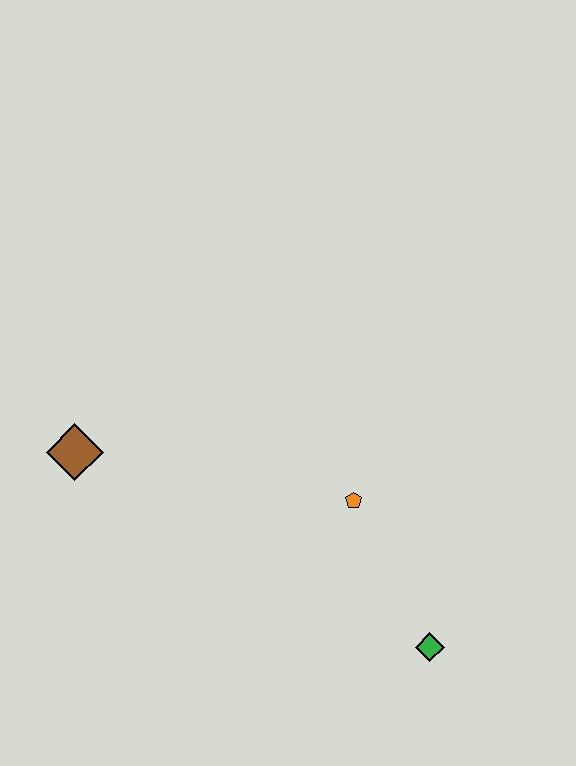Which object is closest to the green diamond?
The orange pentagon is closest to the green diamond.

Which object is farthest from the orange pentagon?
The brown diamond is farthest from the orange pentagon.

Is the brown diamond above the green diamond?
Yes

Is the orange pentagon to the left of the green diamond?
Yes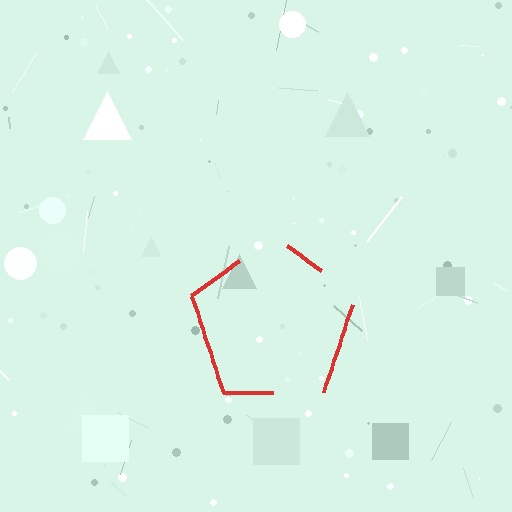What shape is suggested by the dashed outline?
The dashed outline suggests a pentagon.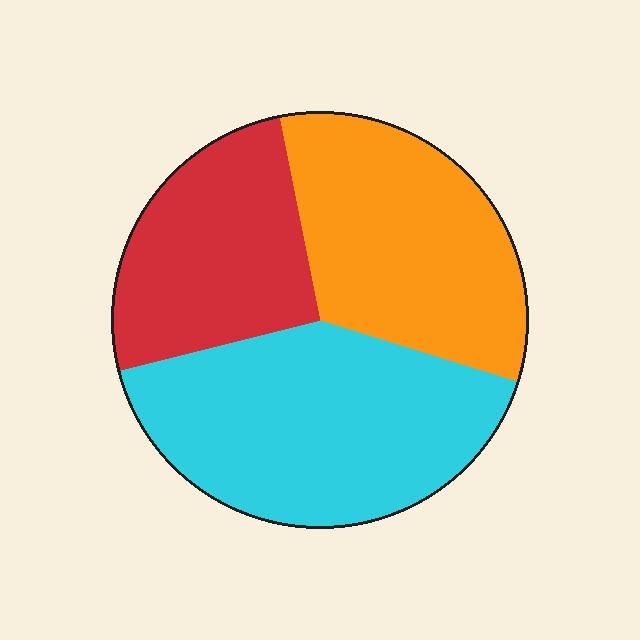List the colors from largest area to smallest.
From largest to smallest: cyan, orange, red.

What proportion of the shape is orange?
Orange takes up between a quarter and a half of the shape.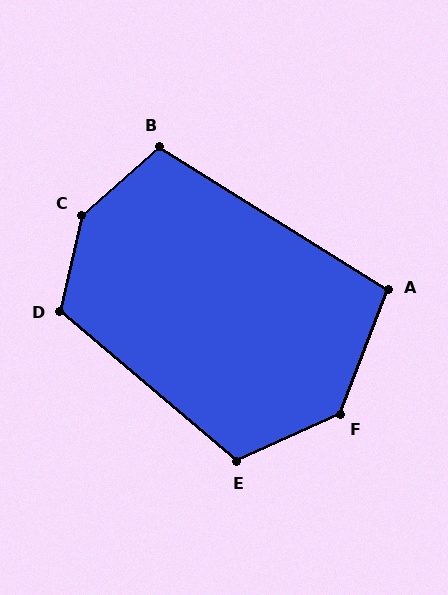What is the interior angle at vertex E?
Approximately 115 degrees (obtuse).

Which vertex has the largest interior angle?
C, at approximately 144 degrees.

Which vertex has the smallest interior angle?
A, at approximately 101 degrees.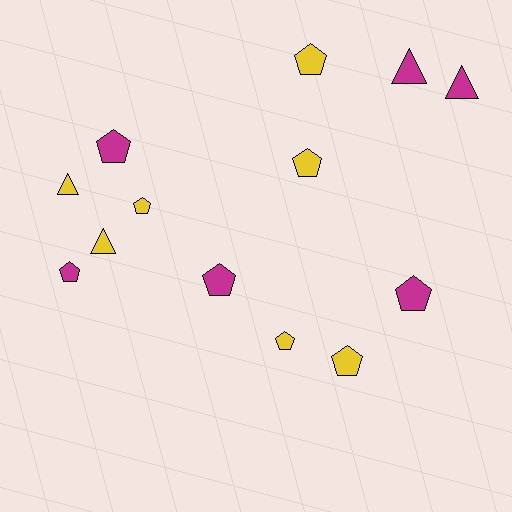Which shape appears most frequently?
Pentagon, with 9 objects.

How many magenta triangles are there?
There are 2 magenta triangles.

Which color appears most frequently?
Yellow, with 7 objects.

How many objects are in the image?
There are 13 objects.